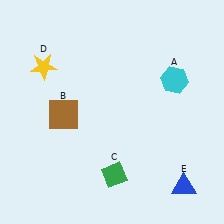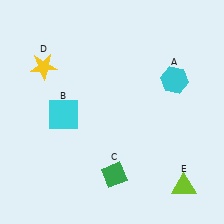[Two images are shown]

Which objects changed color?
B changed from brown to cyan. E changed from blue to lime.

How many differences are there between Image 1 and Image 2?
There are 2 differences between the two images.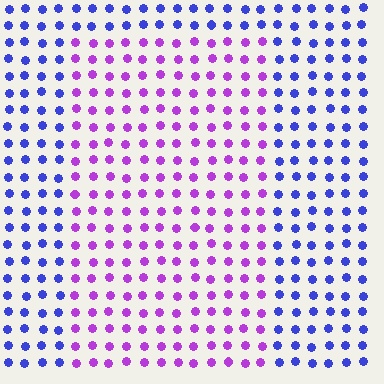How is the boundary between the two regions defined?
The boundary is defined purely by a slight shift in hue (about 50 degrees). Spacing, size, and orientation are identical on both sides.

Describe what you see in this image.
The image is filled with small blue elements in a uniform arrangement. A rectangle-shaped region is visible where the elements are tinted to a slightly different hue, forming a subtle color boundary.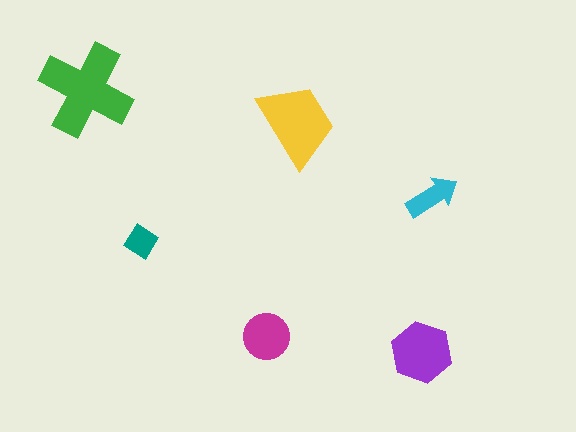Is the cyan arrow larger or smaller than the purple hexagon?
Smaller.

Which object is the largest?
The green cross.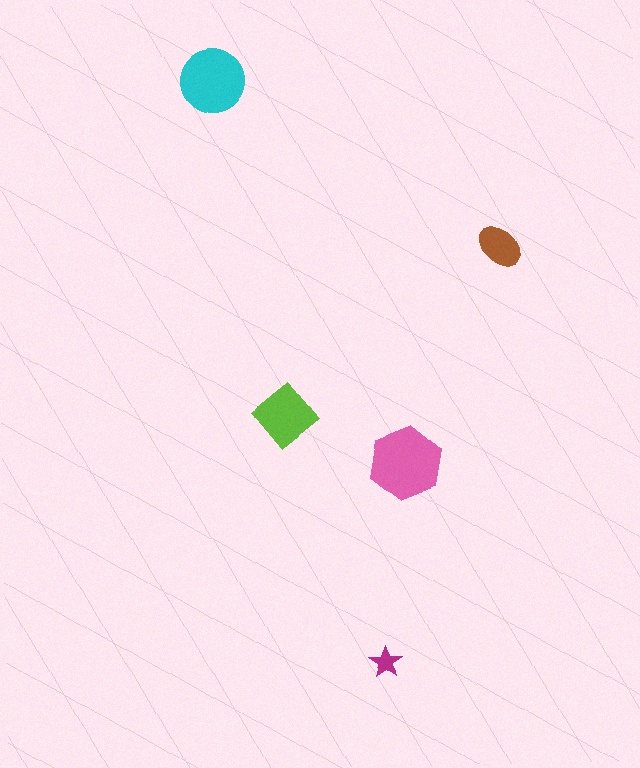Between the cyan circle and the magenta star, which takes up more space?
The cyan circle.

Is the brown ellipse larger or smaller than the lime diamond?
Smaller.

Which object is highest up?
The cyan circle is topmost.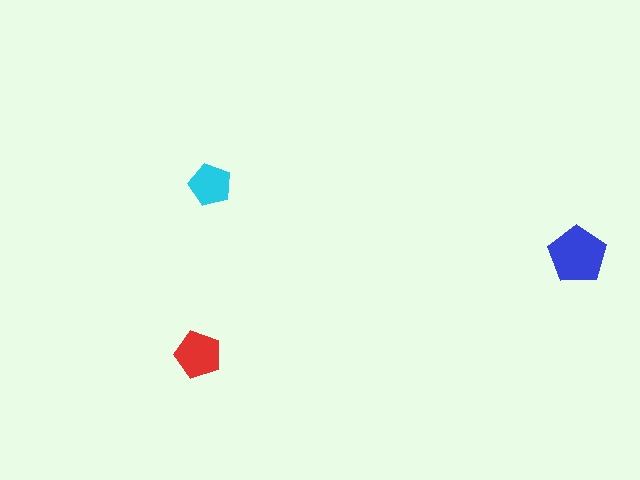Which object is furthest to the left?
The red pentagon is leftmost.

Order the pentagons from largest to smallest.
the blue one, the red one, the cyan one.